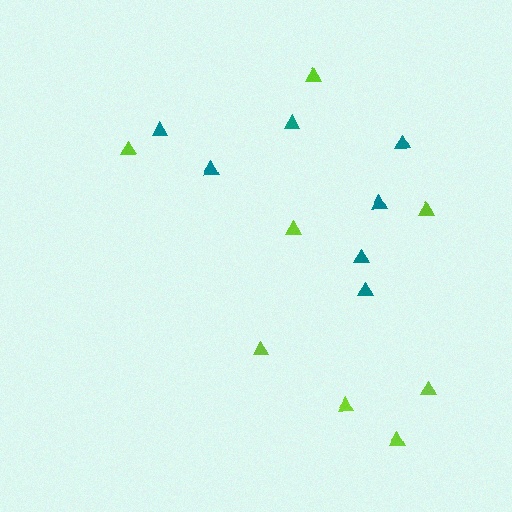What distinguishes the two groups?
There are 2 groups: one group of lime triangles (8) and one group of teal triangles (7).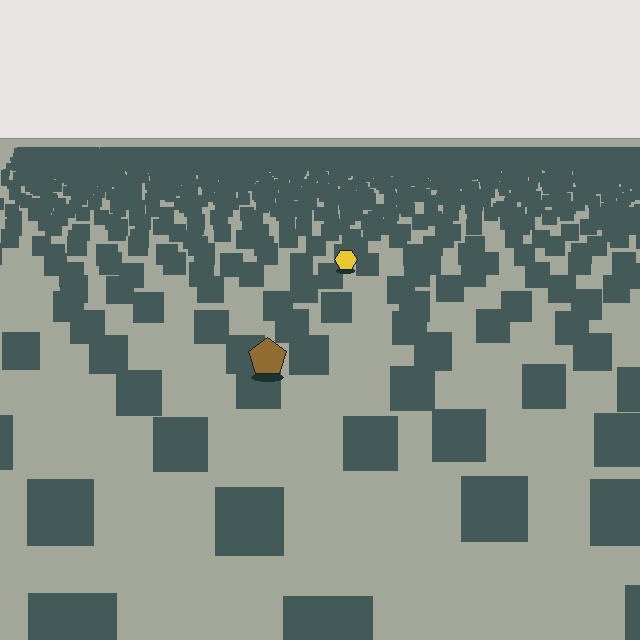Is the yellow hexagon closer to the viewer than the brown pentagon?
No. The brown pentagon is closer — you can tell from the texture gradient: the ground texture is coarser near it.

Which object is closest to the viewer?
The brown pentagon is closest. The texture marks near it are larger and more spread out.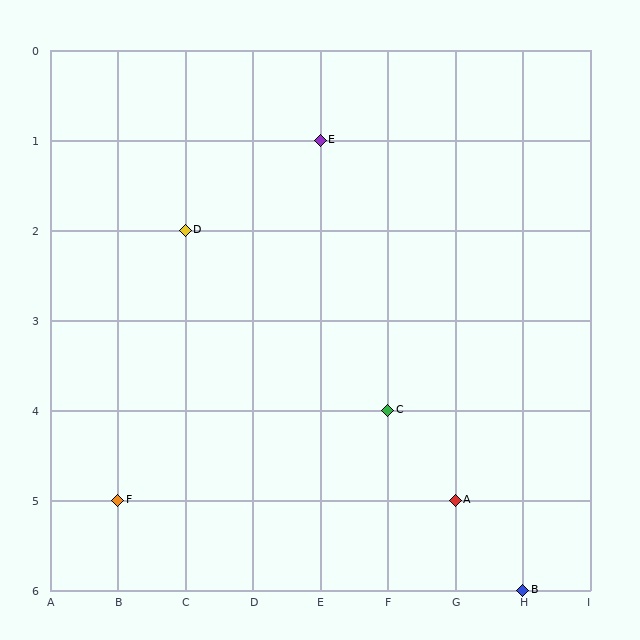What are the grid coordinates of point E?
Point E is at grid coordinates (E, 1).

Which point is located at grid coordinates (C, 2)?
Point D is at (C, 2).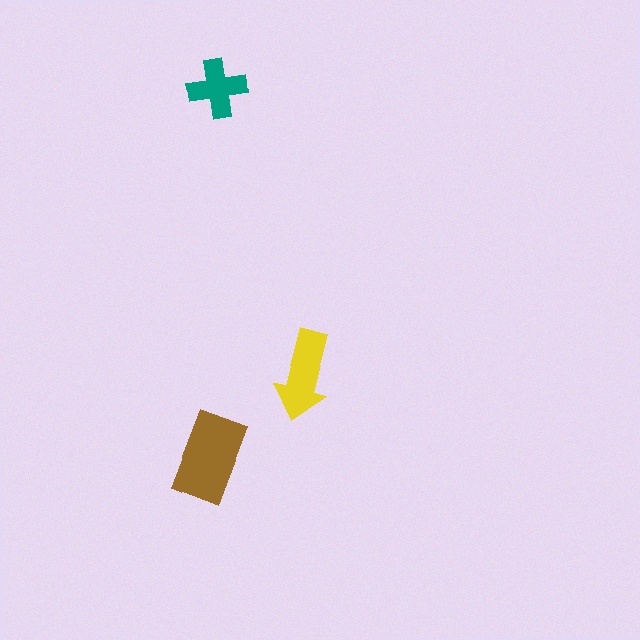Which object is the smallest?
The teal cross.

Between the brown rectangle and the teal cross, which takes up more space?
The brown rectangle.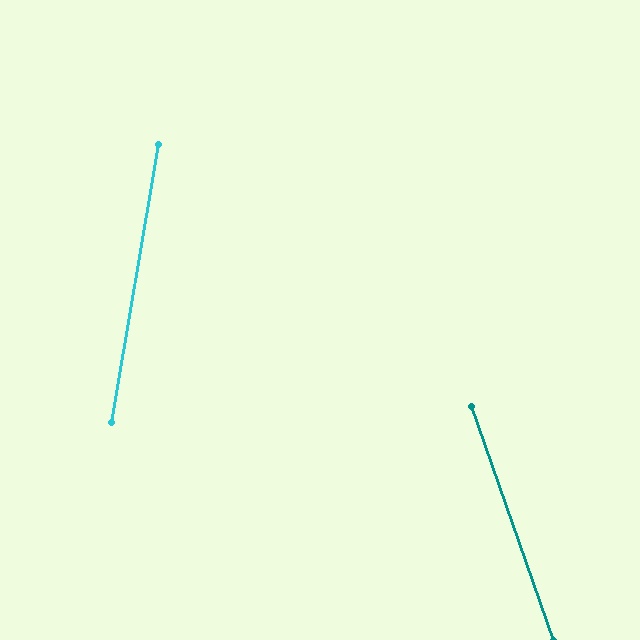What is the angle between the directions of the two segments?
Approximately 29 degrees.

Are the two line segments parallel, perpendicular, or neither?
Neither parallel nor perpendicular — they differ by about 29°.